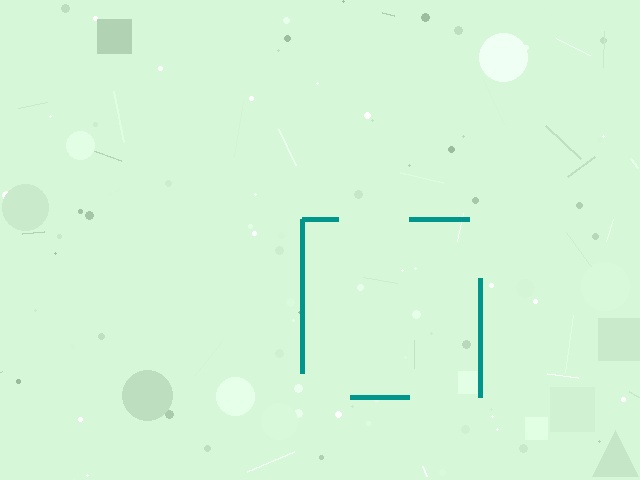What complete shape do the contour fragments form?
The contour fragments form a square.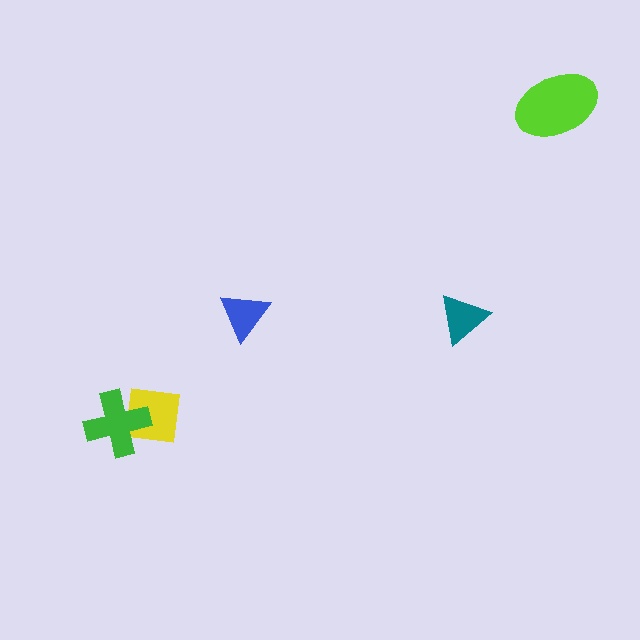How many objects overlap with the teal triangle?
0 objects overlap with the teal triangle.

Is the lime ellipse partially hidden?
No, no other shape covers it.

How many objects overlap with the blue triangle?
0 objects overlap with the blue triangle.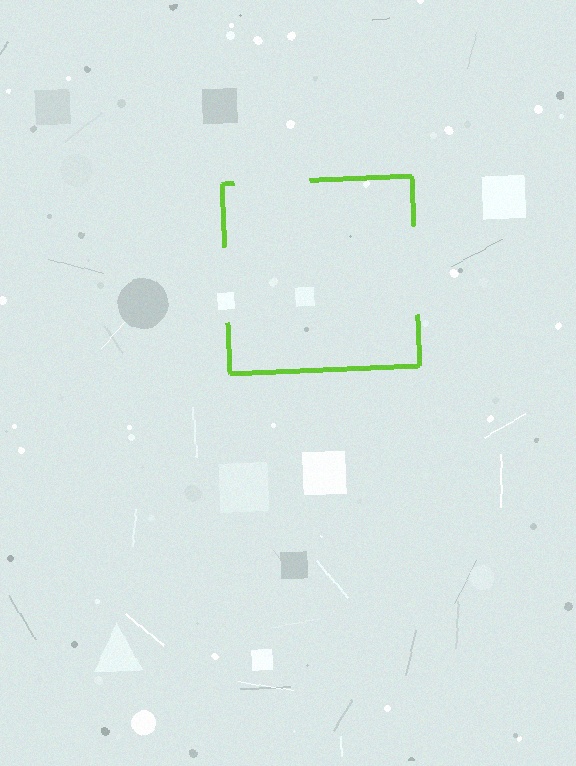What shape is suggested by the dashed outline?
The dashed outline suggests a square.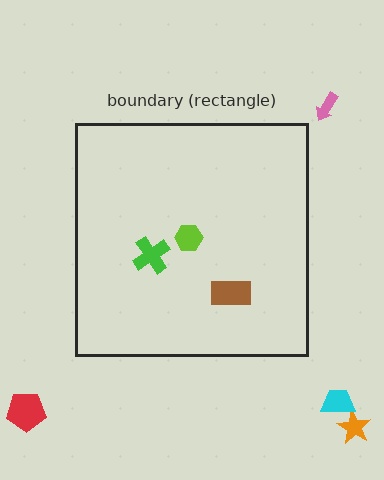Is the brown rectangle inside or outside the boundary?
Inside.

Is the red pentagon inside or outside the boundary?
Outside.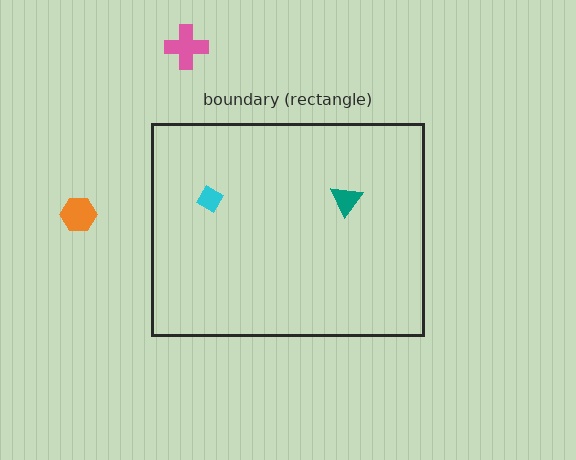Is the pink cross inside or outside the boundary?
Outside.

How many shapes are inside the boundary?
2 inside, 2 outside.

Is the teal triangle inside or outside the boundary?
Inside.